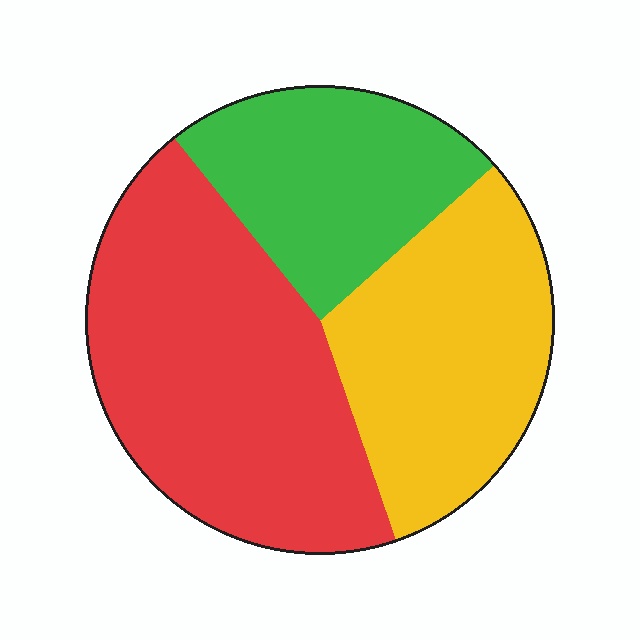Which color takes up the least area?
Green, at roughly 25%.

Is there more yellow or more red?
Red.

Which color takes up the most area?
Red, at roughly 45%.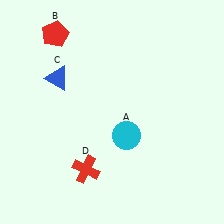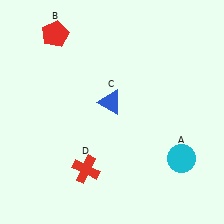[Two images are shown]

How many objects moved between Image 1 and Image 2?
2 objects moved between the two images.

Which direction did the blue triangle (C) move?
The blue triangle (C) moved right.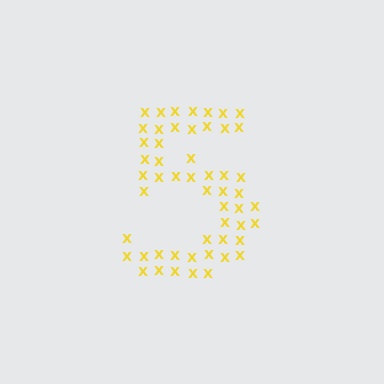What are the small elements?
The small elements are letter X's.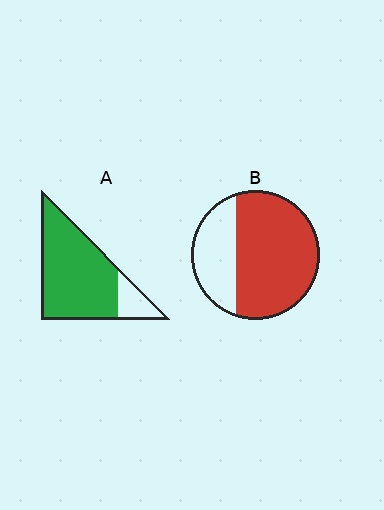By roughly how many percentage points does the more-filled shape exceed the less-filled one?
By roughly 15 percentage points (A over B).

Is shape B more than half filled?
Yes.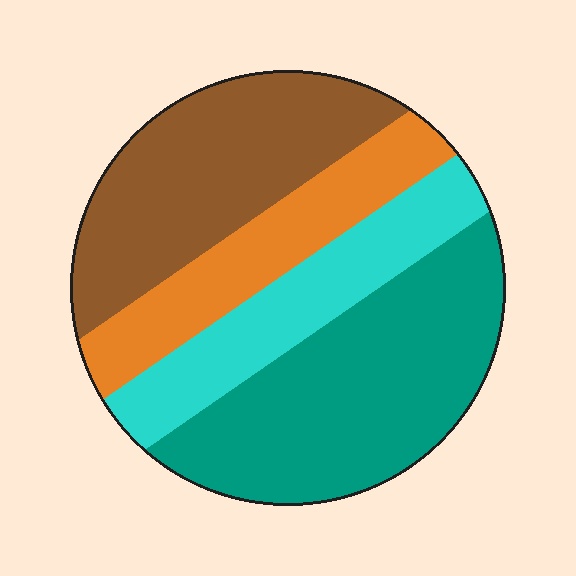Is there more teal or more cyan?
Teal.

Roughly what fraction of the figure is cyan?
Cyan takes up about one fifth (1/5) of the figure.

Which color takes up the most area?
Teal, at roughly 35%.